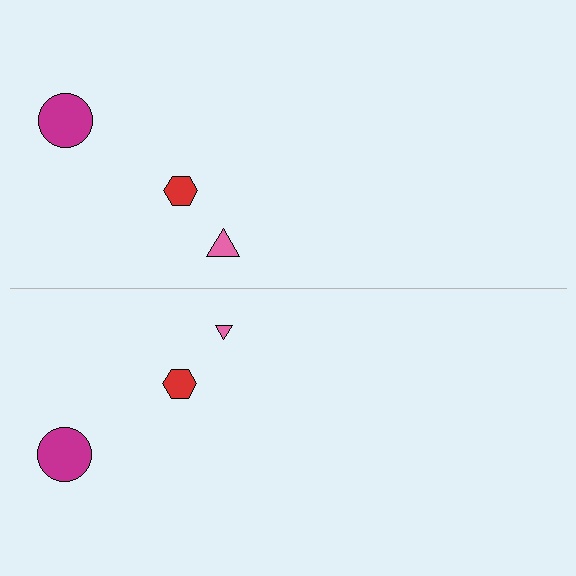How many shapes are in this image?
There are 6 shapes in this image.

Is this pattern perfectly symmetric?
No, the pattern is not perfectly symmetric. The pink triangle on the bottom side has a different size than its mirror counterpart.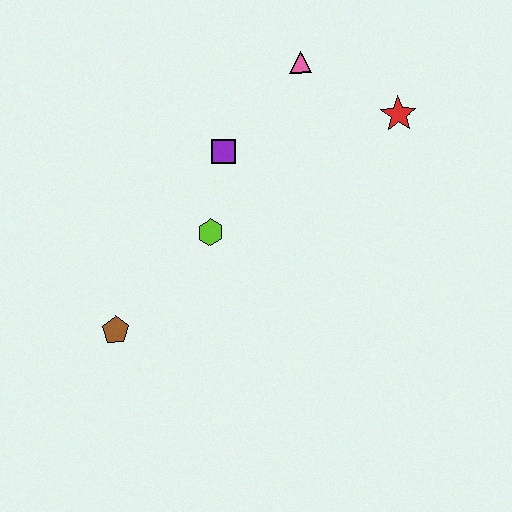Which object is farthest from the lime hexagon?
The red star is farthest from the lime hexagon.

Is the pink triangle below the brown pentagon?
No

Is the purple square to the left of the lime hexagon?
No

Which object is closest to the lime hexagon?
The purple square is closest to the lime hexagon.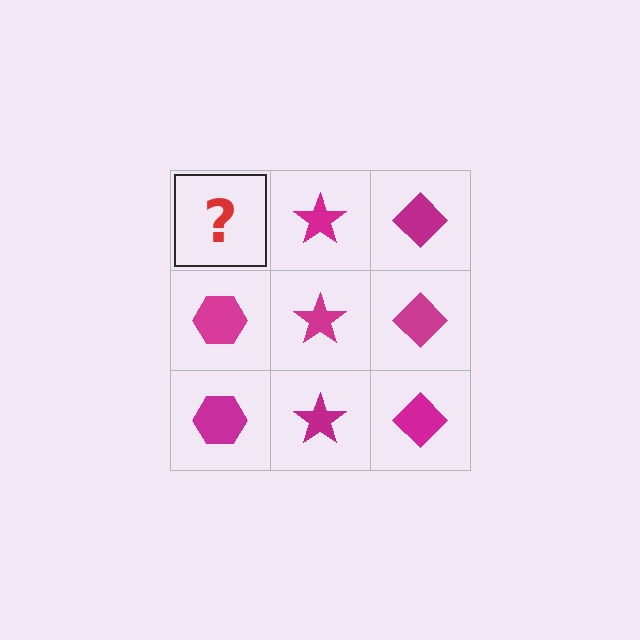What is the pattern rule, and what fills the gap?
The rule is that each column has a consistent shape. The gap should be filled with a magenta hexagon.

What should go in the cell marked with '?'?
The missing cell should contain a magenta hexagon.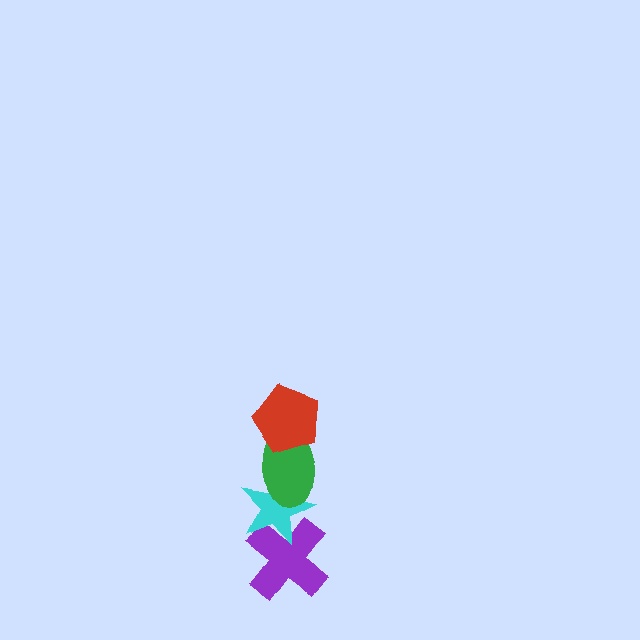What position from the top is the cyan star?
The cyan star is 3rd from the top.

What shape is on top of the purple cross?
The cyan star is on top of the purple cross.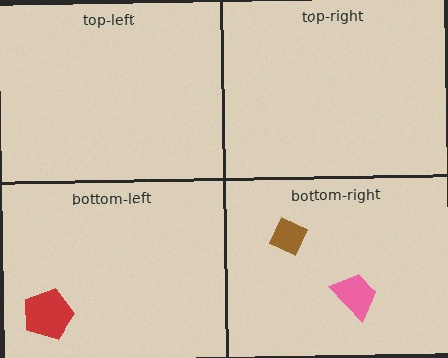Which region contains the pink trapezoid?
The bottom-right region.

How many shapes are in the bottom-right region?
2.